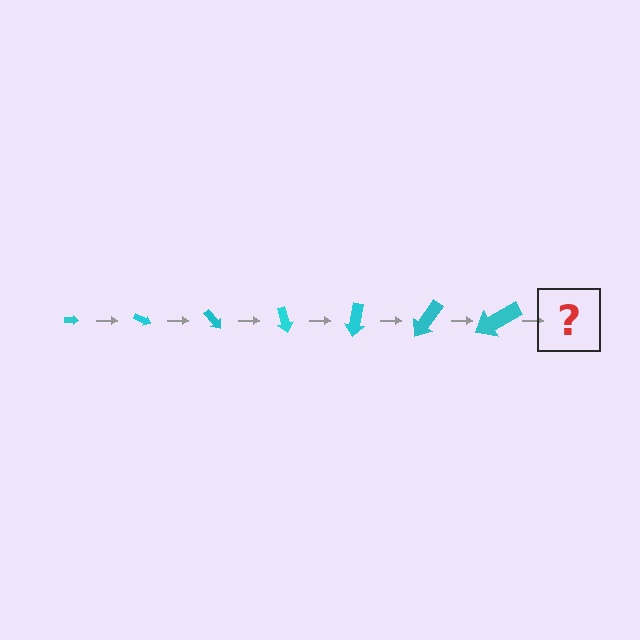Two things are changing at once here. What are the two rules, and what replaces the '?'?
The two rules are that the arrow grows larger each step and it rotates 25 degrees each step. The '?' should be an arrow, larger than the previous one and rotated 175 degrees from the start.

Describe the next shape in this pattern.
It should be an arrow, larger than the previous one and rotated 175 degrees from the start.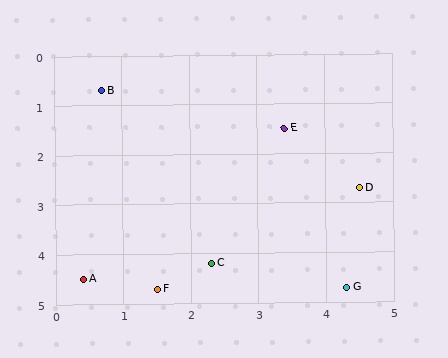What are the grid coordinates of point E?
Point E is at approximately (3.4, 1.5).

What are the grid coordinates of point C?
Point C is at approximately (2.3, 4.2).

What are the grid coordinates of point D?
Point D is at approximately (4.5, 2.7).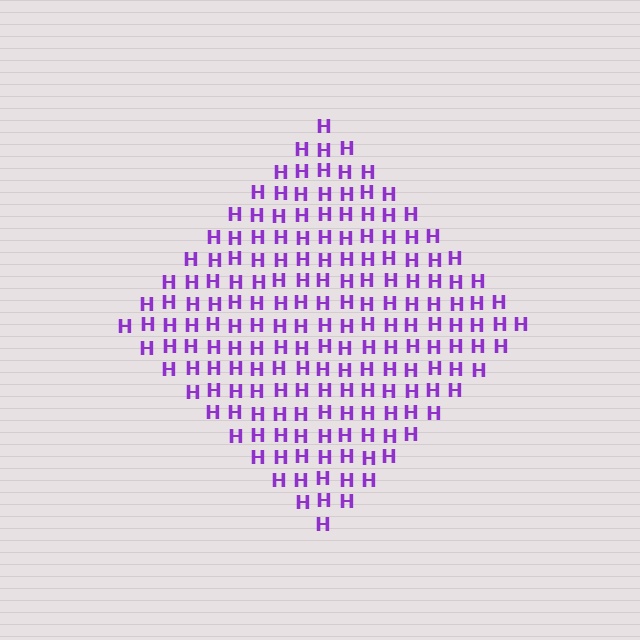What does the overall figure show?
The overall figure shows a diamond.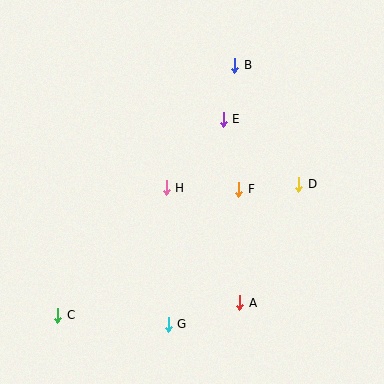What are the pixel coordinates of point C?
Point C is at (57, 315).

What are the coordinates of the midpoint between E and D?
The midpoint between E and D is at (261, 152).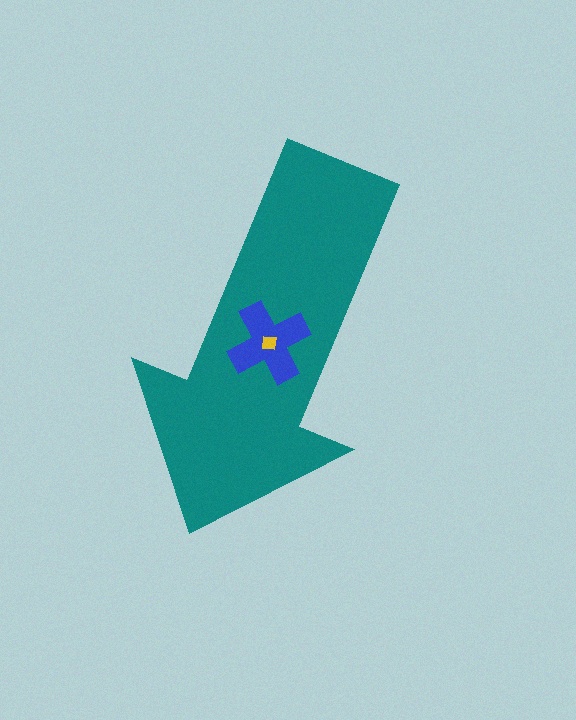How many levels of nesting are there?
3.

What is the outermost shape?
The teal arrow.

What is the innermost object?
The yellow square.